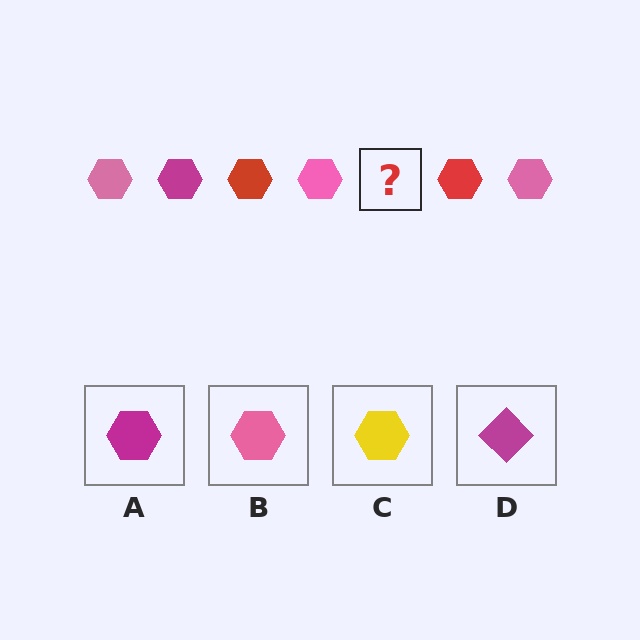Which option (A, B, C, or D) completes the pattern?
A.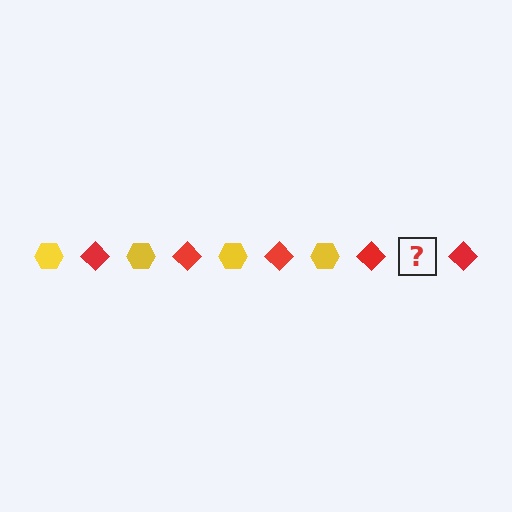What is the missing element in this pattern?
The missing element is a yellow hexagon.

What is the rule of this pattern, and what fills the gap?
The rule is that the pattern alternates between yellow hexagon and red diamond. The gap should be filled with a yellow hexagon.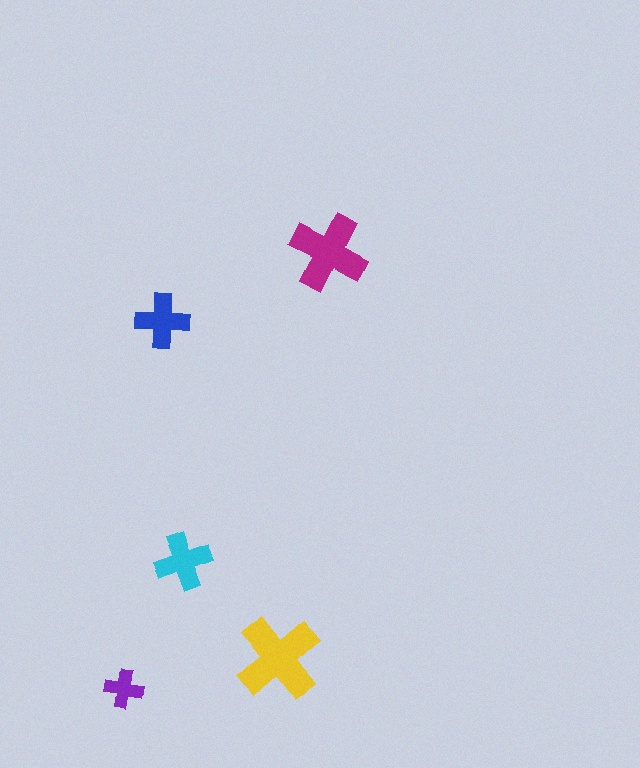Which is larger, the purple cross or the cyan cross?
The cyan one.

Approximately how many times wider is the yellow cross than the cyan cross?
About 1.5 times wider.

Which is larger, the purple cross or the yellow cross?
The yellow one.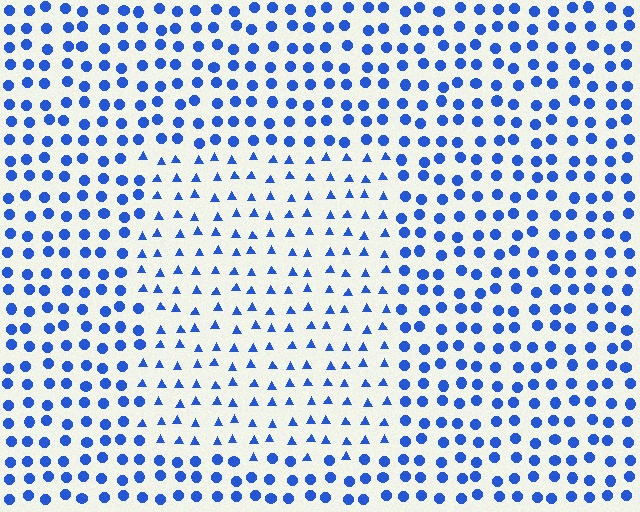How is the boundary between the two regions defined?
The boundary is defined by a change in element shape: triangles inside vs. circles outside. All elements share the same color and spacing.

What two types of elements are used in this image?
The image uses triangles inside the rectangle region and circles outside it.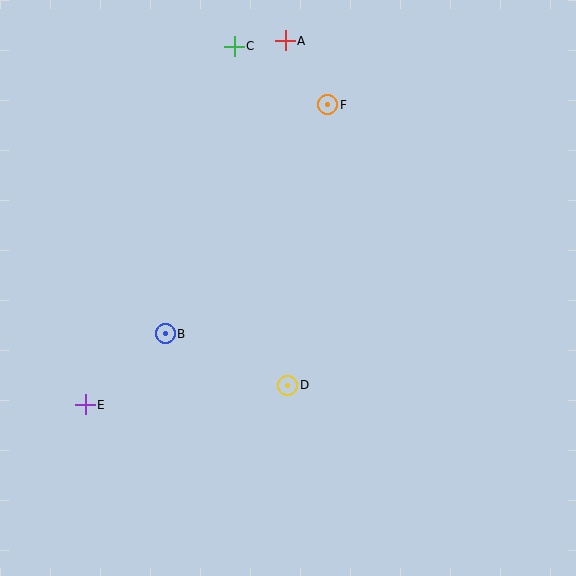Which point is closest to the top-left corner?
Point C is closest to the top-left corner.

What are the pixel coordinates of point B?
Point B is at (165, 334).